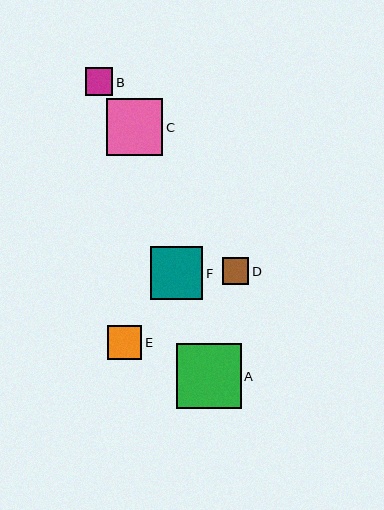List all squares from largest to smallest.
From largest to smallest: A, C, F, E, B, D.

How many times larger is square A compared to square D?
Square A is approximately 2.5 times the size of square D.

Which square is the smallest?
Square D is the smallest with a size of approximately 26 pixels.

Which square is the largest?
Square A is the largest with a size of approximately 65 pixels.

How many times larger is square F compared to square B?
Square F is approximately 1.9 times the size of square B.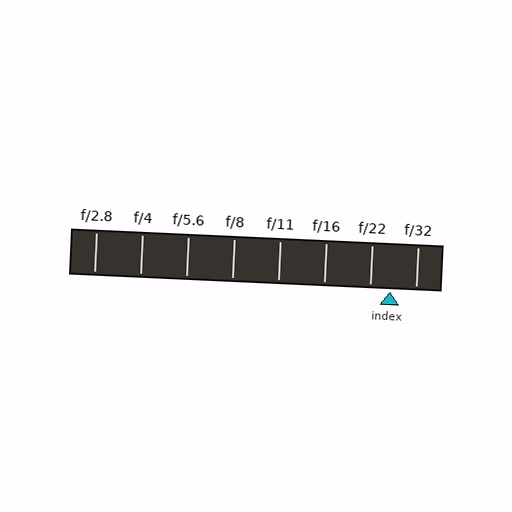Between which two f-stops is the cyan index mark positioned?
The index mark is between f/22 and f/32.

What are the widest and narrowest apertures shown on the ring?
The widest aperture shown is f/2.8 and the narrowest is f/32.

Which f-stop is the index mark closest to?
The index mark is closest to f/22.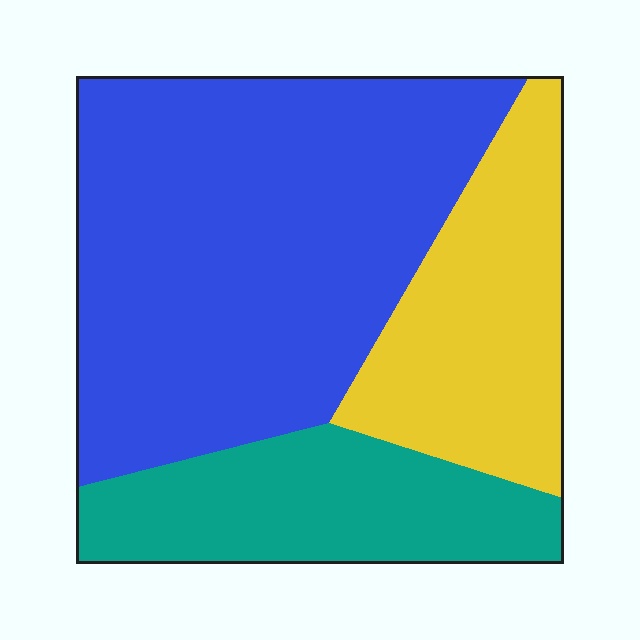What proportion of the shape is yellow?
Yellow covers around 25% of the shape.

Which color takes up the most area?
Blue, at roughly 55%.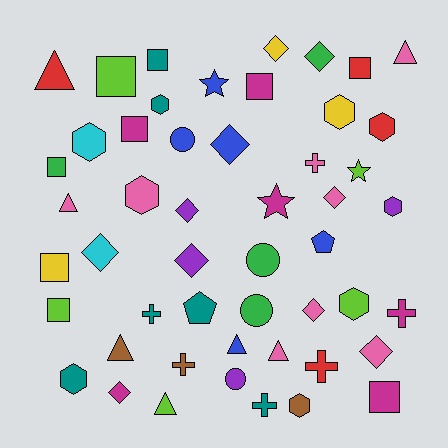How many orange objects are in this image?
There are no orange objects.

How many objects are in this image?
There are 50 objects.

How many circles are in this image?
There are 4 circles.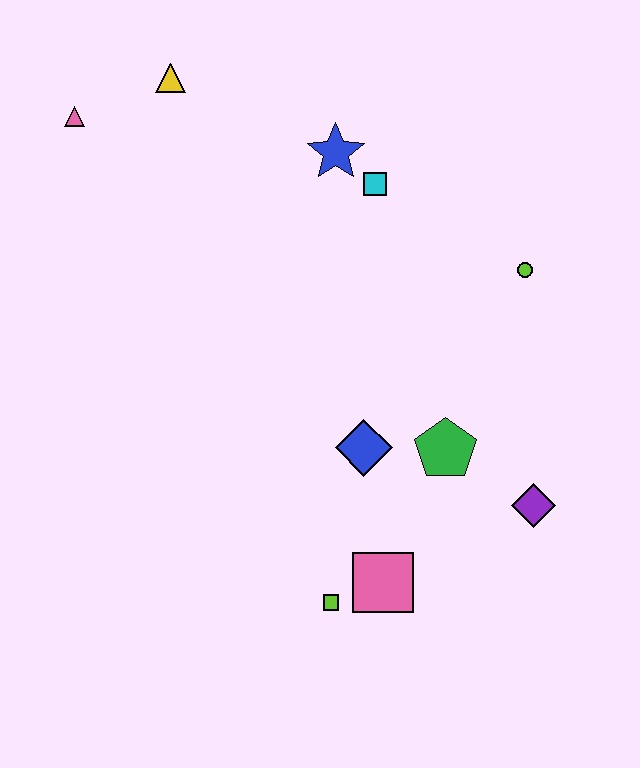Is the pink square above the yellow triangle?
No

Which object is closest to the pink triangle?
The yellow triangle is closest to the pink triangle.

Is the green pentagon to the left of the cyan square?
No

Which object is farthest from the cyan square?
The lime square is farthest from the cyan square.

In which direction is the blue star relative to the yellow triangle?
The blue star is to the right of the yellow triangle.